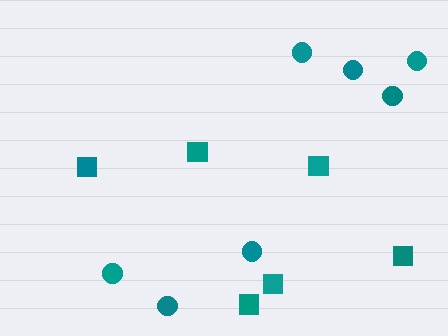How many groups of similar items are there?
There are 2 groups: one group of squares (6) and one group of circles (7).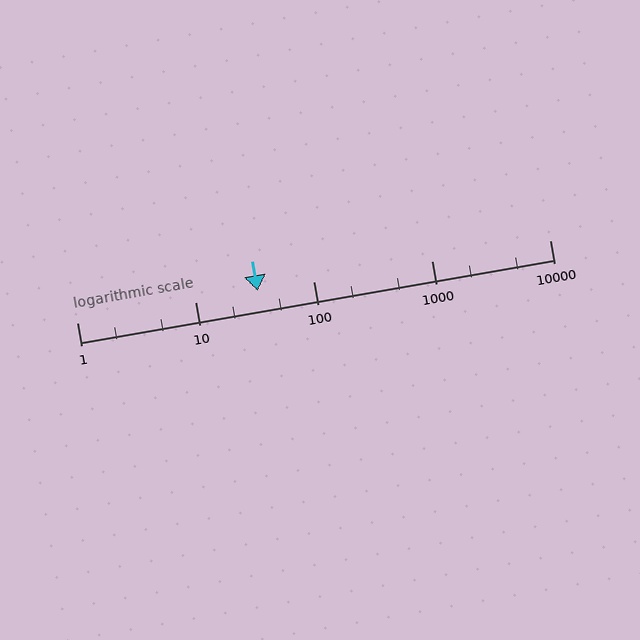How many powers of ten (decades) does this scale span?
The scale spans 4 decades, from 1 to 10000.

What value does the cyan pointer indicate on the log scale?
The pointer indicates approximately 34.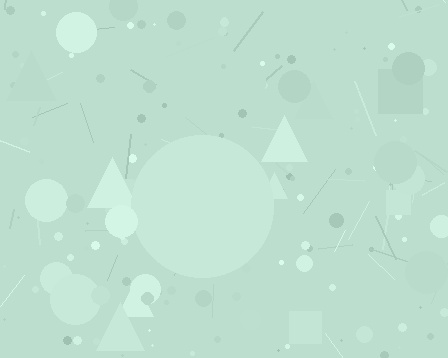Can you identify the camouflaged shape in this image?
The camouflaged shape is a circle.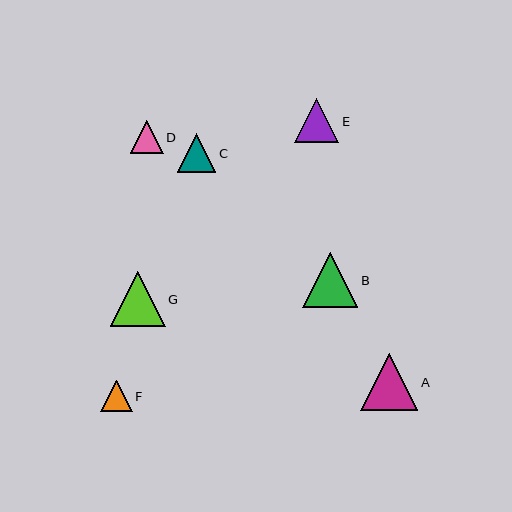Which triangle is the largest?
Triangle A is the largest with a size of approximately 57 pixels.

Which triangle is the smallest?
Triangle F is the smallest with a size of approximately 32 pixels.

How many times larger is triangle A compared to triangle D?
Triangle A is approximately 1.8 times the size of triangle D.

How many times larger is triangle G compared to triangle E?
Triangle G is approximately 1.3 times the size of triangle E.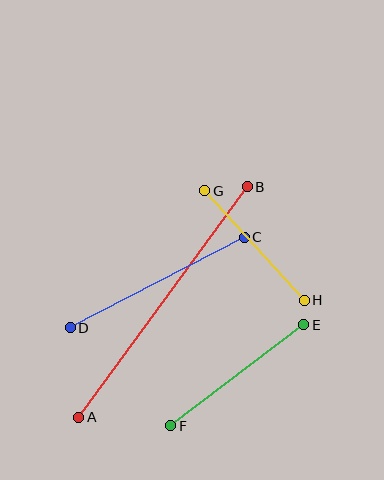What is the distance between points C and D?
The distance is approximately 196 pixels.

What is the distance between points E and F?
The distance is approximately 167 pixels.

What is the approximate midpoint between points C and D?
The midpoint is at approximately (157, 282) pixels.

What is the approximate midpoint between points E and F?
The midpoint is at approximately (237, 375) pixels.